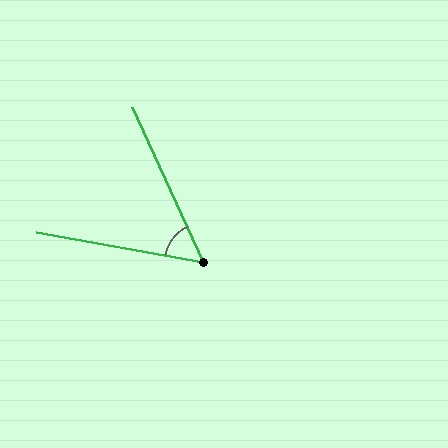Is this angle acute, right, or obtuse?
It is acute.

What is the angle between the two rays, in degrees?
Approximately 55 degrees.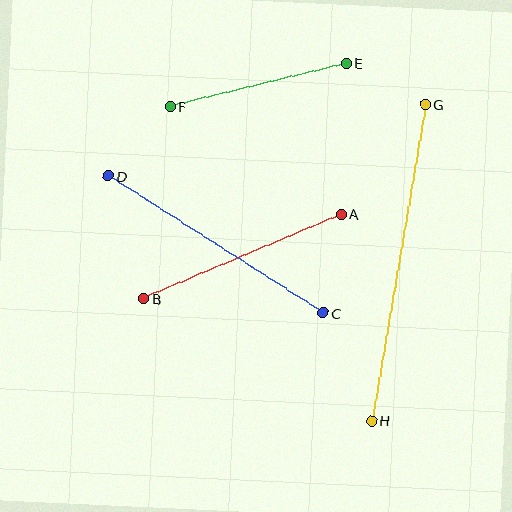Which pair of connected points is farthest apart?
Points G and H are farthest apart.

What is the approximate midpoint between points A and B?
The midpoint is at approximately (242, 256) pixels.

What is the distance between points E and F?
The distance is approximately 181 pixels.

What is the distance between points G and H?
The distance is approximately 321 pixels.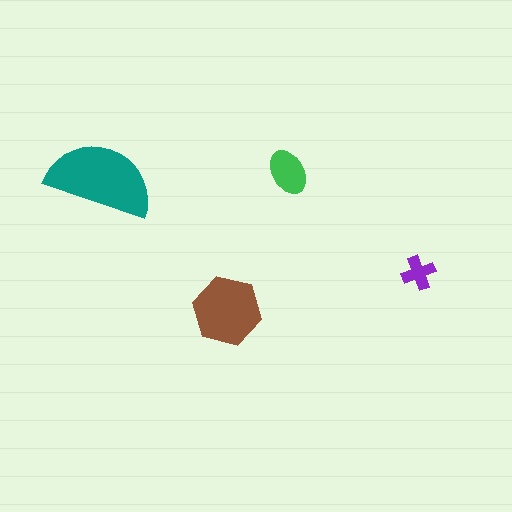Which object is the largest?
The teal semicircle.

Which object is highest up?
The green ellipse is topmost.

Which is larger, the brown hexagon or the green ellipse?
The brown hexagon.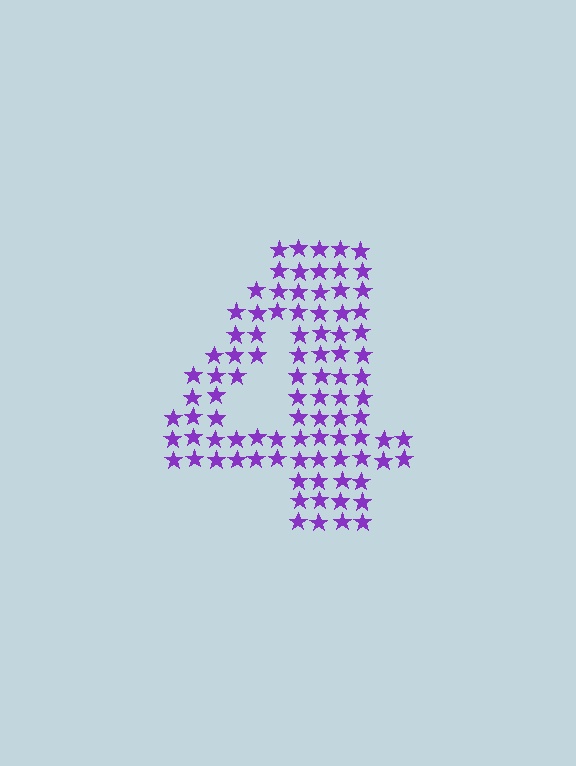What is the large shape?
The large shape is the digit 4.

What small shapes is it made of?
It is made of small stars.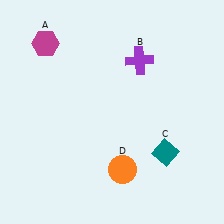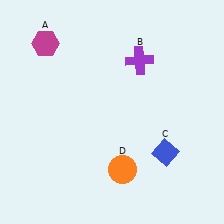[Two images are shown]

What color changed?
The diamond (C) changed from teal in Image 1 to blue in Image 2.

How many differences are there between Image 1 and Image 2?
There is 1 difference between the two images.